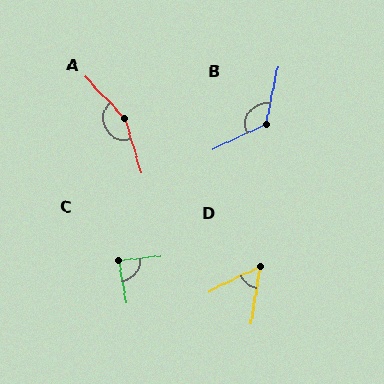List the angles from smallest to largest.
D (55°), C (86°), B (127°), A (154°).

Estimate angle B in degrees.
Approximately 127 degrees.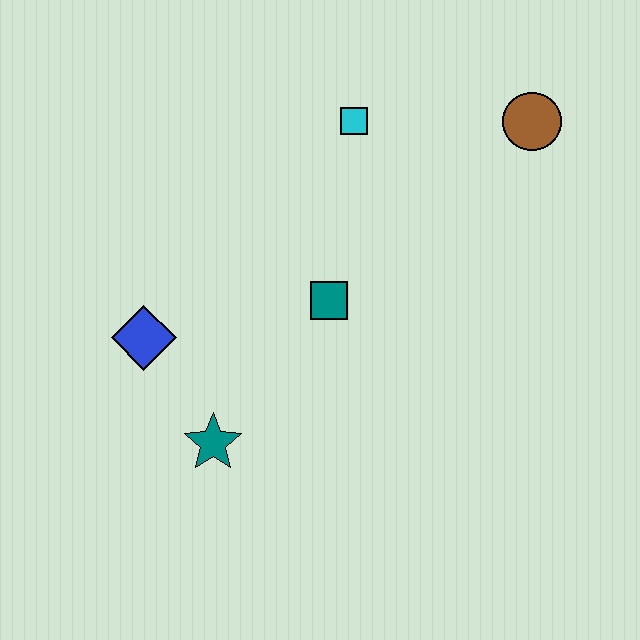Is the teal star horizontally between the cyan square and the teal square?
No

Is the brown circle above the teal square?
Yes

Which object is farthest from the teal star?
The brown circle is farthest from the teal star.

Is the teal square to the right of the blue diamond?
Yes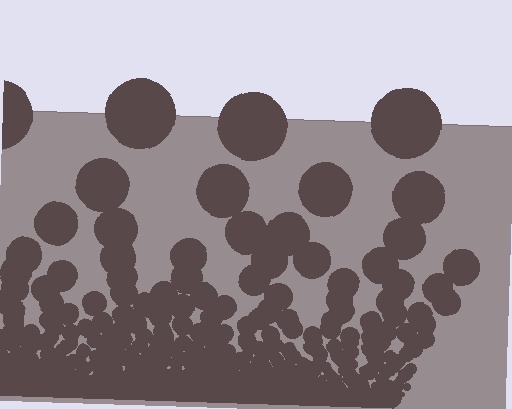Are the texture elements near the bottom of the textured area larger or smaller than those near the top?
Smaller. The gradient is inverted — elements near the bottom are smaller and denser.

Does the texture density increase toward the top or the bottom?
Density increases toward the bottom.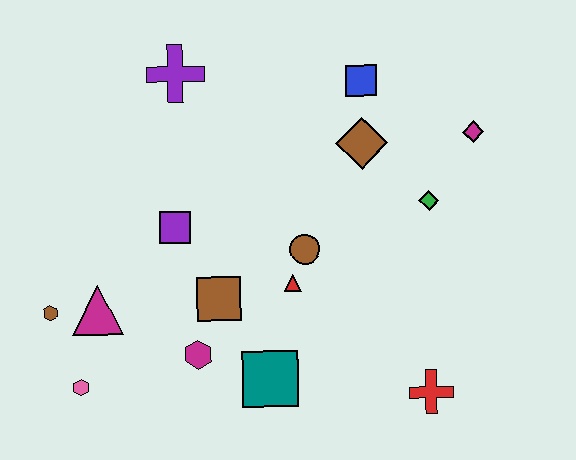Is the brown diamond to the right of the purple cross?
Yes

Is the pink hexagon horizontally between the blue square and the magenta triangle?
No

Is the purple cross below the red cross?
No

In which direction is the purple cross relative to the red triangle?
The purple cross is above the red triangle.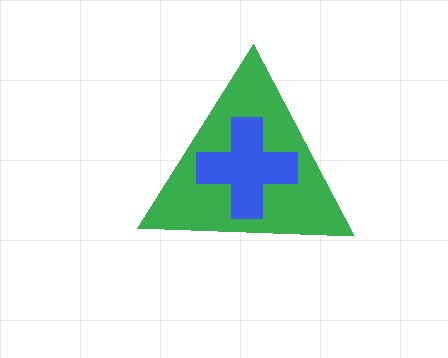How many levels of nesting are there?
2.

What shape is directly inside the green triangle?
The blue cross.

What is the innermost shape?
The blue cross.